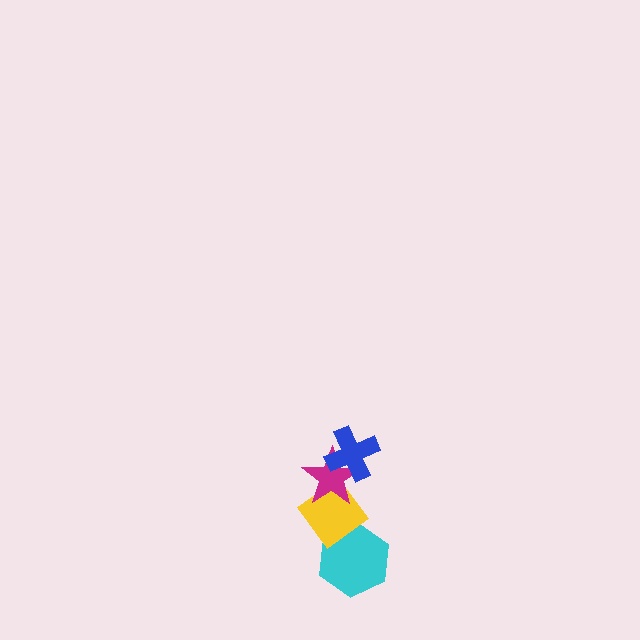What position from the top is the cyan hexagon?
The cyan hexagon is 4th from the top.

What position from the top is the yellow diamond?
The yellow diamond is 3rd from the top.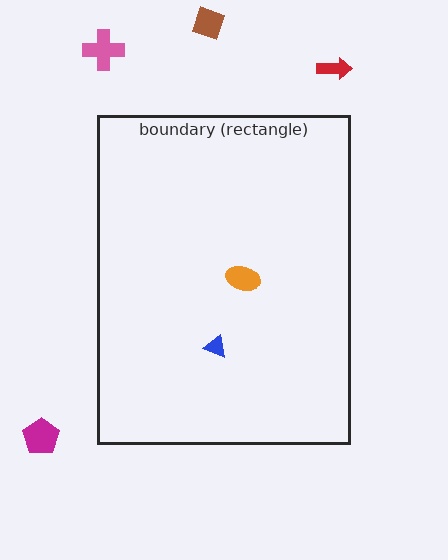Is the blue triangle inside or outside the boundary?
Inside.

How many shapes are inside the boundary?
2 inside, 4 outside.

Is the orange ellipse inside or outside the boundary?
Inside.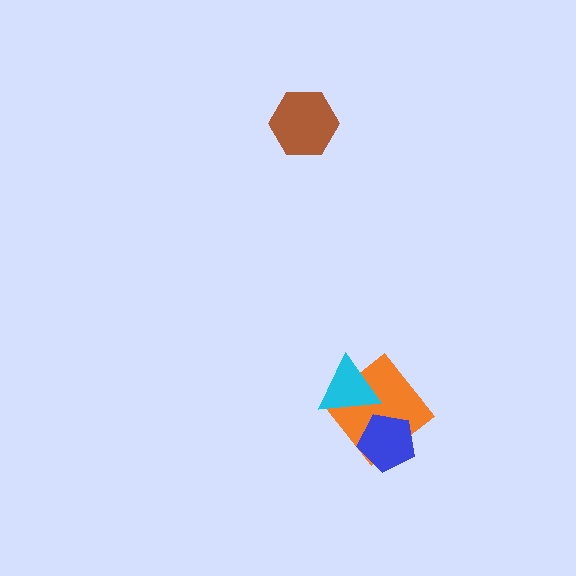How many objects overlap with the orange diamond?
2 objects overlap with the orange diamond.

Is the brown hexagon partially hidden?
No, no other shape covers it.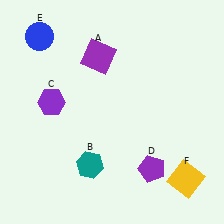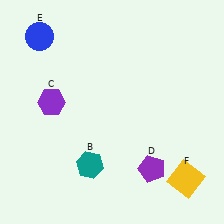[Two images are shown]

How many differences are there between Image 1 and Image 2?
There is 1 difference between the two images.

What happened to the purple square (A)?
The purple square (A) was removed in Image 2. It was in the top-left area of Image 1.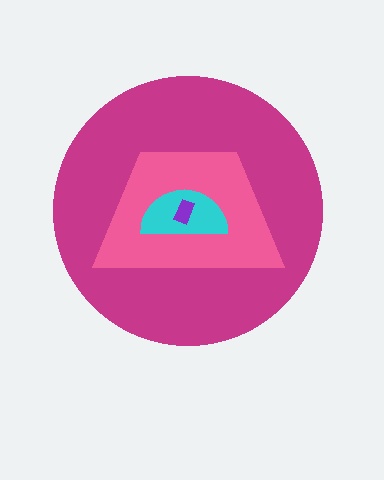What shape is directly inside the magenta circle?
The pink trapezoid.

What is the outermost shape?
The magenta circle.